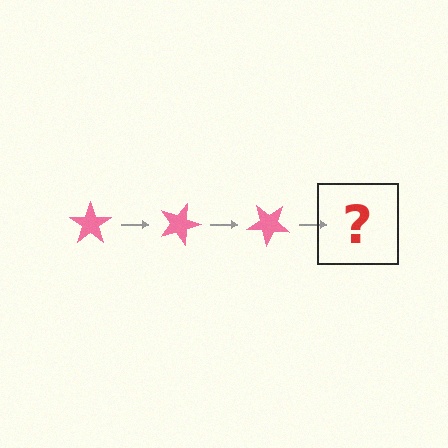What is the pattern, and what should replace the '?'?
The pattern is that the star rotates 20 degrees each step. The '?' should be a pink star rotated 60 degrees.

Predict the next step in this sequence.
The next step is a pink star rotated 60 degrees.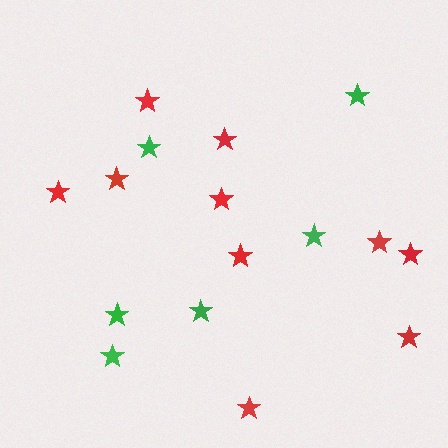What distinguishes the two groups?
There are 2 groups: one group of red stars (10) and one group of green stars (6).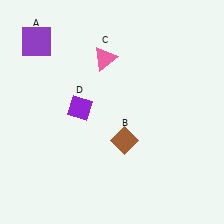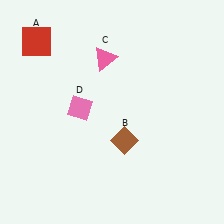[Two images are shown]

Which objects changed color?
A changed from purple to red. D changed from purple to pink.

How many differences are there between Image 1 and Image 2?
There are 2 differences between the two images.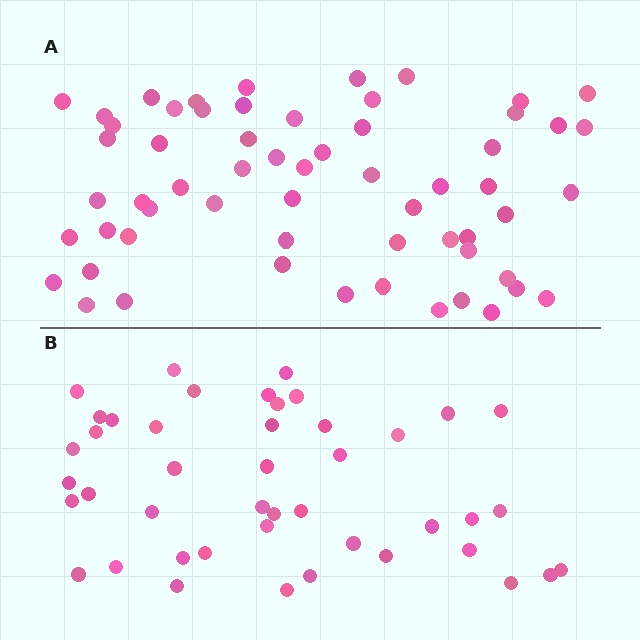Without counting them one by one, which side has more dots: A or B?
Region A (the top region) has more dots.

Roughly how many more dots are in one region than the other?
Region A has approximately 15 more dots than region B.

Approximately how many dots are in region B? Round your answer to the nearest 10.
About 40 dots. (The exact count is 44, which rounds to 40.)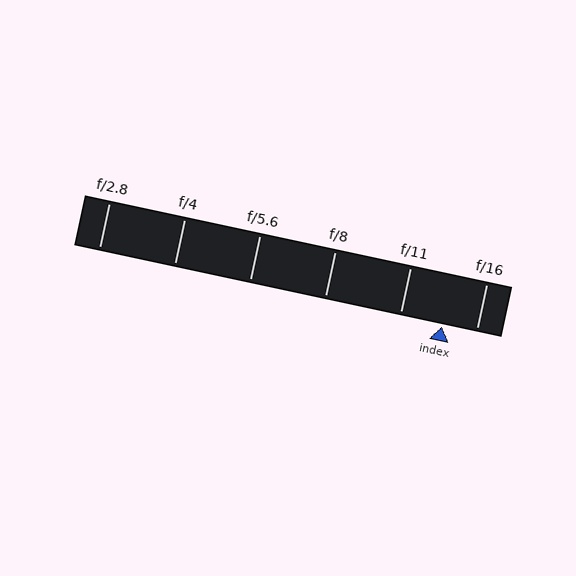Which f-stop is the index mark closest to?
The index mark is closest to f/16.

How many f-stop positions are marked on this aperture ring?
There are 6 f-stop positions marked.